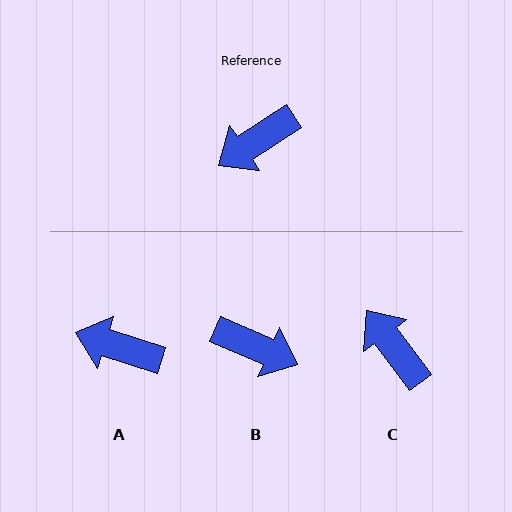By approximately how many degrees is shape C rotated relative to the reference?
Approximately 87 degrees clockwise.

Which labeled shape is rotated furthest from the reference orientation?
B, about 123 degrees away.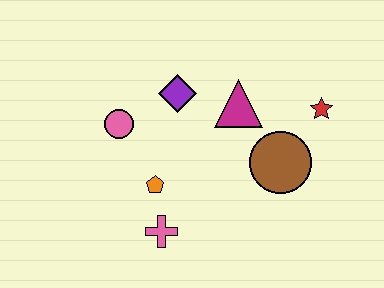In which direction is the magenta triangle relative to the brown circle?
The magenta triangle is above the brown circle.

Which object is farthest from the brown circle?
The pink circle is farthest from the brown circle.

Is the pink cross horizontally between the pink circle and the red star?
Yes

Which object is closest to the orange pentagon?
The pink cross is closest to the orange pentagon.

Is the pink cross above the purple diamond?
No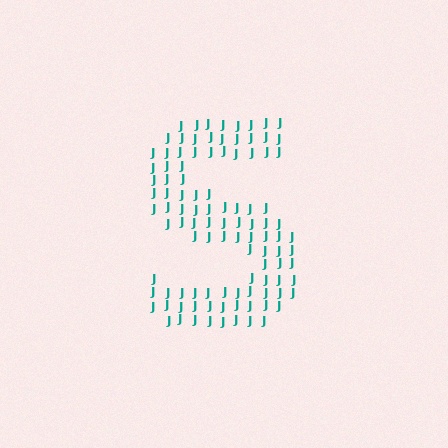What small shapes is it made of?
It is made of small letter J's.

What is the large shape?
The large shape is the letter S.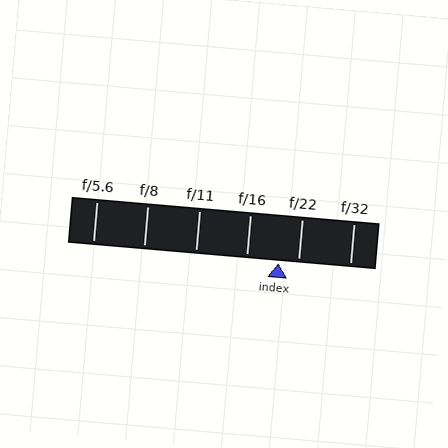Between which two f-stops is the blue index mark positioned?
The index mark is between f/16 and f/22.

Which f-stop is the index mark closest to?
The index mark is closest to f/22.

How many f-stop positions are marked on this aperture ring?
There are 6 f-stop positions marked.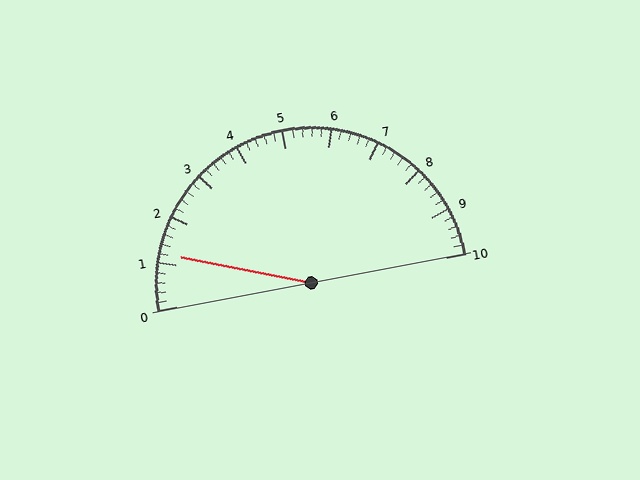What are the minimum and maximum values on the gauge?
The gauge ranges from 0 to 10.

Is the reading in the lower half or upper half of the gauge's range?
The reading is in the lower half of the range (0 to 10).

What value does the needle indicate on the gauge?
The needle indicates approximately 1.2.